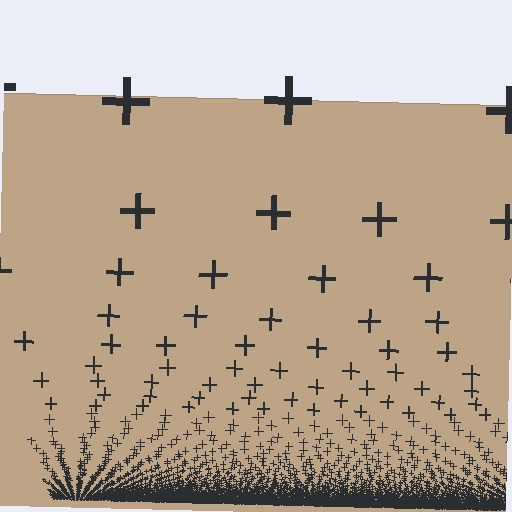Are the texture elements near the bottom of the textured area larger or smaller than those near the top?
Smaller. The gradient is inverted — elements near the bottom are smaller and denser.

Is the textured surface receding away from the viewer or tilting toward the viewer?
The surface appears to tilt toward the viewer. Texture elements get larger and sparser toward the top.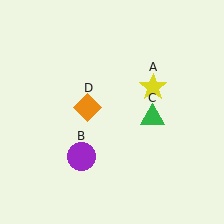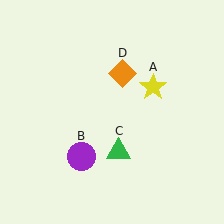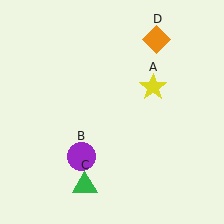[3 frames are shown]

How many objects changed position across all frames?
2 objects changed position: green triangle (object C), orange diamond (object D).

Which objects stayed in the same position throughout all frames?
Yellow star (object A) and purple circle (object B) remained stationary.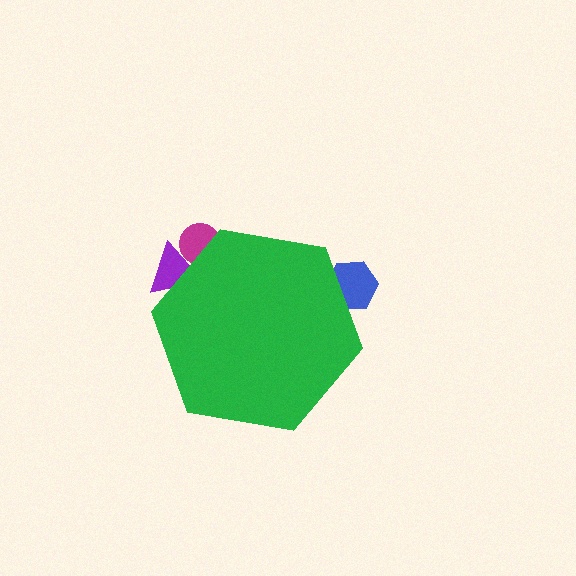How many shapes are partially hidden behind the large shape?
3 shapes are partially hidden.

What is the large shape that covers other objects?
A green hexagon.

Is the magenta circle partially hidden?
Yes, the magenta circle is partially hidden behind the green hexagon.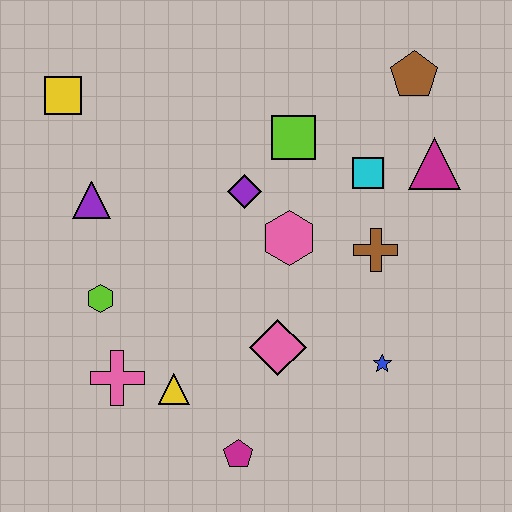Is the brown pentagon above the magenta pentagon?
Yes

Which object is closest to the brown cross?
The cyan square is closest to the brown cross.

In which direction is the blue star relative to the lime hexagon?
The blue star is to the right of the lime hexagon.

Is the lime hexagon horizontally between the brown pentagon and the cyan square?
No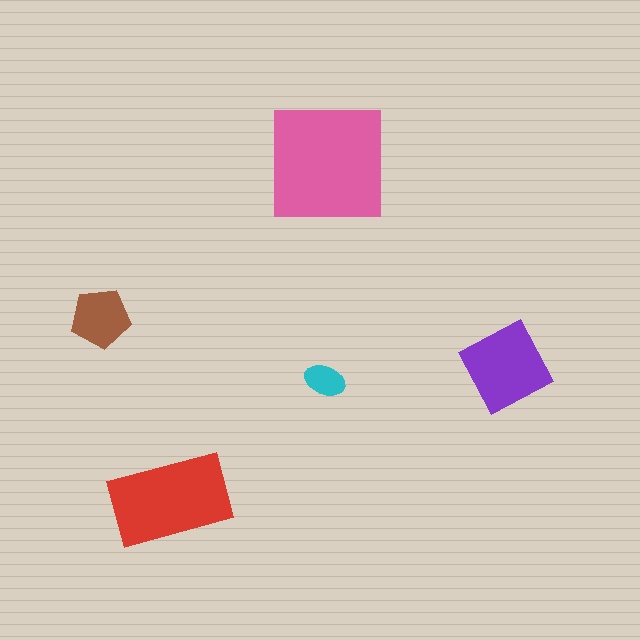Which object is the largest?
The pink square.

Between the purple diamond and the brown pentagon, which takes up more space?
The purple diamond.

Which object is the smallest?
The cyan ellipse.